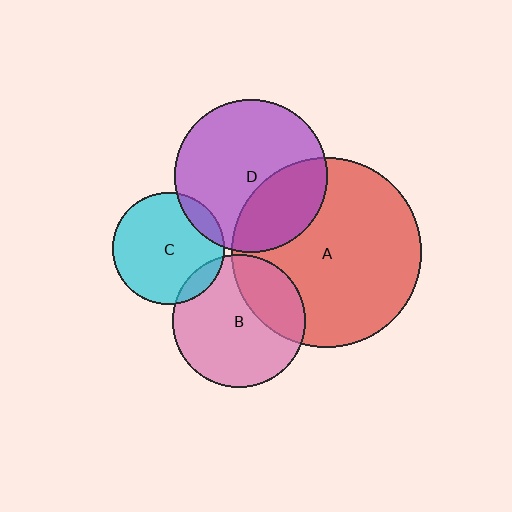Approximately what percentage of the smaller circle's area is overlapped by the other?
Approximately 10%.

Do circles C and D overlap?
Yes.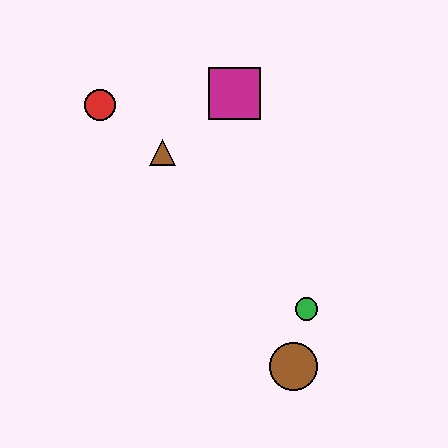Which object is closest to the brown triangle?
The red circle is closest to the brown triangle.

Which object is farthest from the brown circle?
The red circle is farthest from the brown circle.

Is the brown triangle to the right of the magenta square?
No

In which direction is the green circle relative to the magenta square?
The green circle is below the magenta square.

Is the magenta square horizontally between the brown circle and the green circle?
No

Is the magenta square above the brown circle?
Yes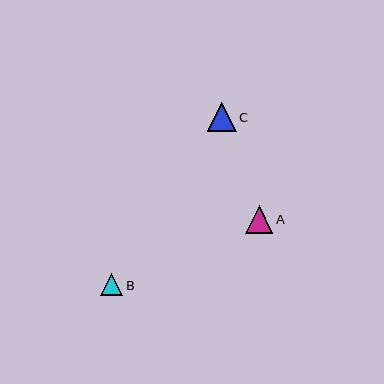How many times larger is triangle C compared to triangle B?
Triangle C is approximately 1.3 times the size of triangle B.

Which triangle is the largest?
Triangle C is the largest with a size of approximately 29 pixels.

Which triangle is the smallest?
Triangle B is the smallest with a size of approximately 22 pixels.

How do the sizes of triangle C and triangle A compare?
Triangle C and triangle A are approximately the same size.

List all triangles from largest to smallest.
From largest to smallest: C, A, B.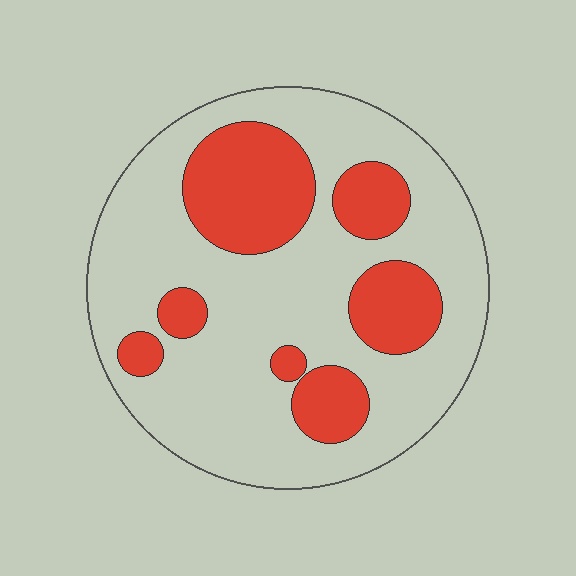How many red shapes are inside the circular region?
7.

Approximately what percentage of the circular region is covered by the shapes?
Approximately 30%.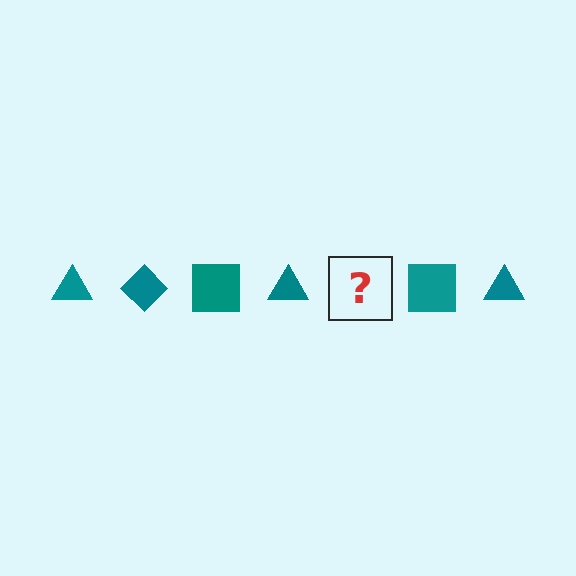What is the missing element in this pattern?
The missing element is a teal diamond.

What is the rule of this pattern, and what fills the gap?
The rule is that the pattern cycles through triangle, diamond, square shapes in teal. The gap should be filled with a teal diamond.